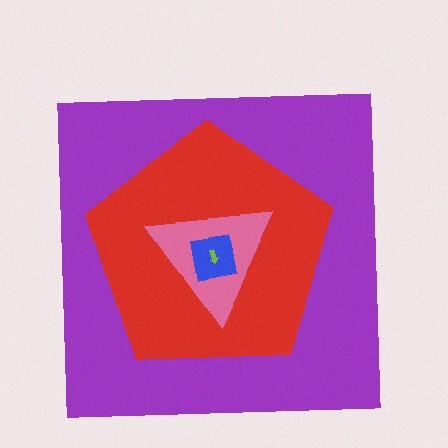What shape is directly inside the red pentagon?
The pink triangle.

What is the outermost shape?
The purple square.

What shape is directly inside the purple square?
The red pentagon.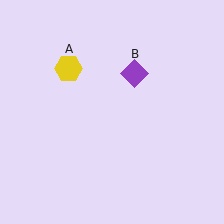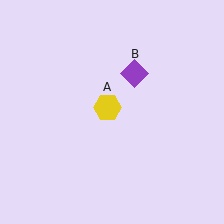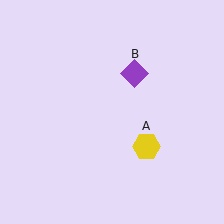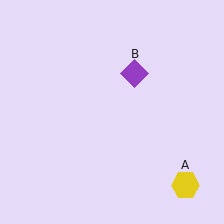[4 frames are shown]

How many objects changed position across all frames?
1 object changed position: yellow hexagon (object A).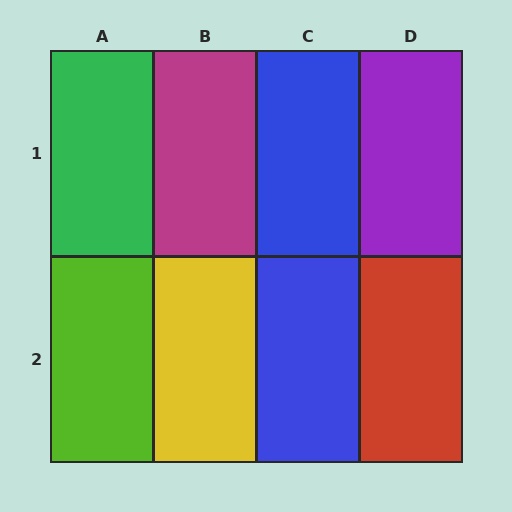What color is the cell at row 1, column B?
Magenta.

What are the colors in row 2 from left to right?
Lime, yellow, blue, red.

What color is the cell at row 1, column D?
Purple.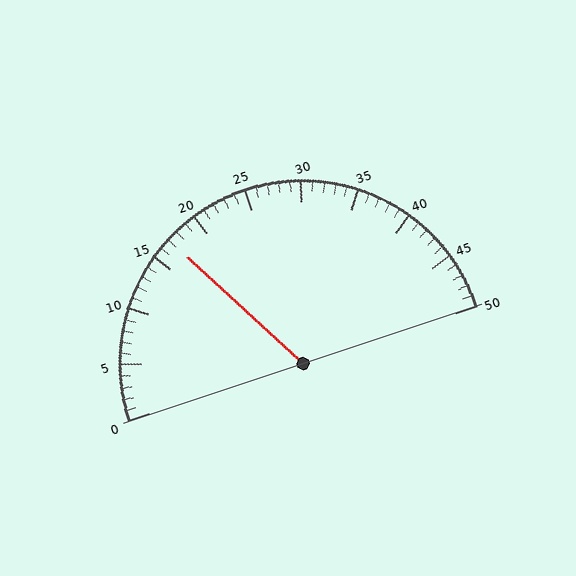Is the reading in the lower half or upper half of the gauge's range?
The reading is in the lower half of the range (0 to 50).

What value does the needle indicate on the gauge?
The needle indicates approximately 17.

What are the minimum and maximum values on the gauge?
The gauge ranges from 0 to 50.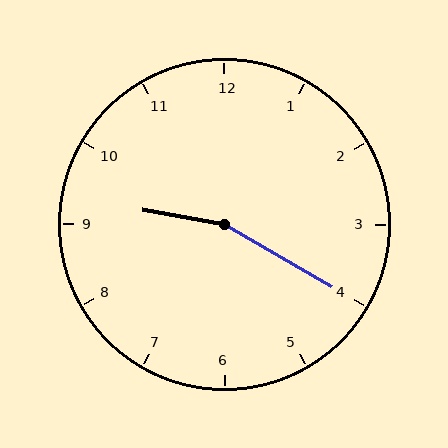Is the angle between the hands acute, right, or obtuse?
It is obtuse.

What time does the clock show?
9:20.